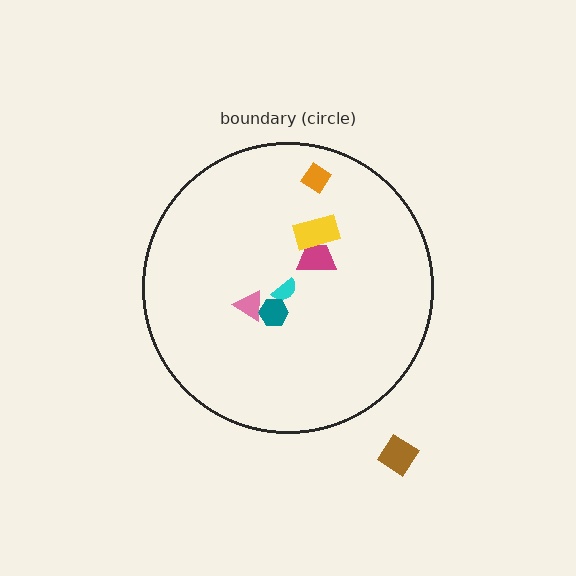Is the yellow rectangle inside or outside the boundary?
Inside.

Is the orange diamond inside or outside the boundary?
Inside.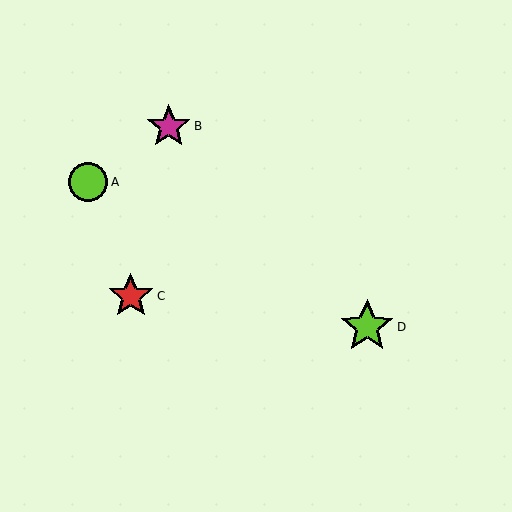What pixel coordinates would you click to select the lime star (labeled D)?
Click at (367, 327) to select the lime star D.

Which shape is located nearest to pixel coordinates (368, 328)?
The lime star (labeled D) at (367, 327) is nearest to that location.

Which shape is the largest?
The lime star (labeled D) is the largest.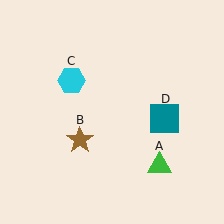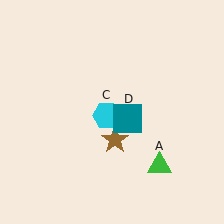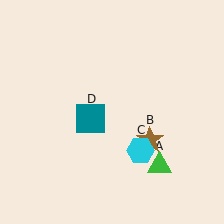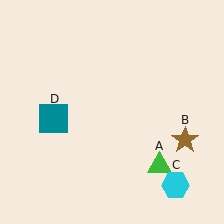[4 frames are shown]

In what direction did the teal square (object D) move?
The teal square (object D) moved left.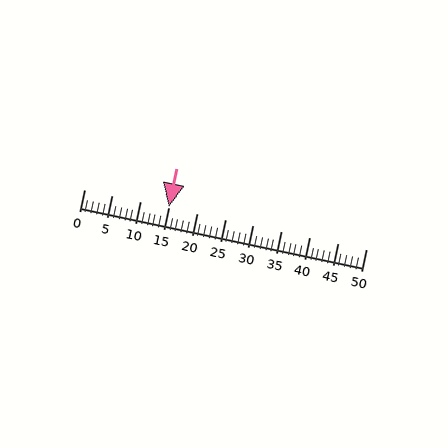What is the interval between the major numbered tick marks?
The major tick marks are spaced 5 units apart.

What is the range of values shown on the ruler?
The ruler shows values from 0 to 50.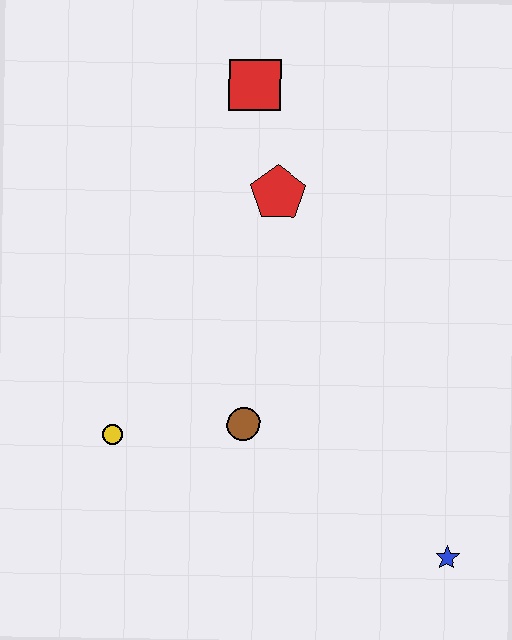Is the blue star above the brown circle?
No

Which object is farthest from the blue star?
The red square is farthest from the blue star.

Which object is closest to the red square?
The red pentagon is closest to the red square.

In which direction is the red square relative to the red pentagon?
The red square is above the red pentagon.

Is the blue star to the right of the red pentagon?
Yes